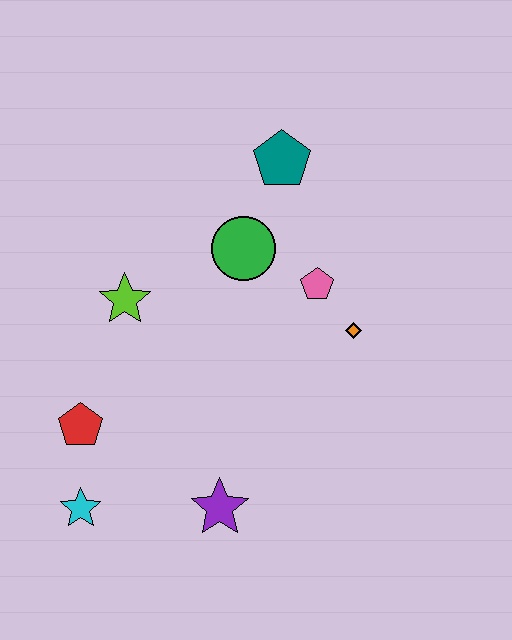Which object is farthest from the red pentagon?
The teal pentagon is farthest from the red pentagon.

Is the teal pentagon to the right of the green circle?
Yes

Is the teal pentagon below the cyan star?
No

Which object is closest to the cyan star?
The red pentagon is closest to the cyan star.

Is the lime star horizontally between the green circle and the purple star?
No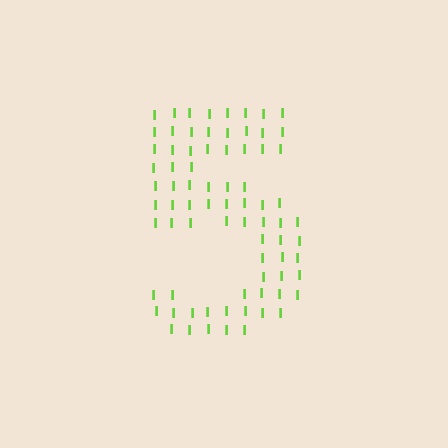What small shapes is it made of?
It is made of small letter I's.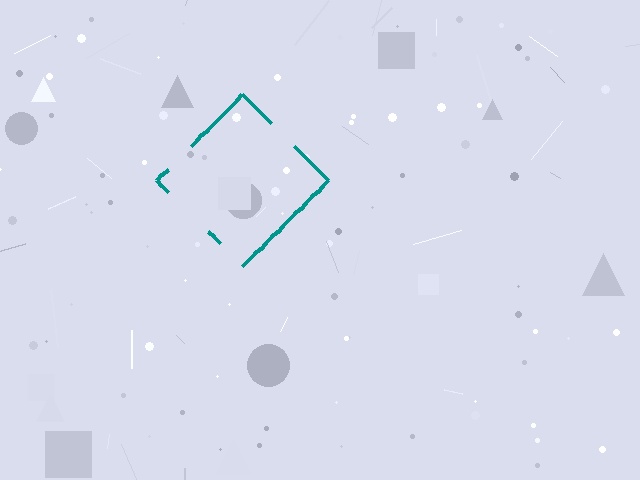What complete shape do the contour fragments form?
The contour fragments form a diamond.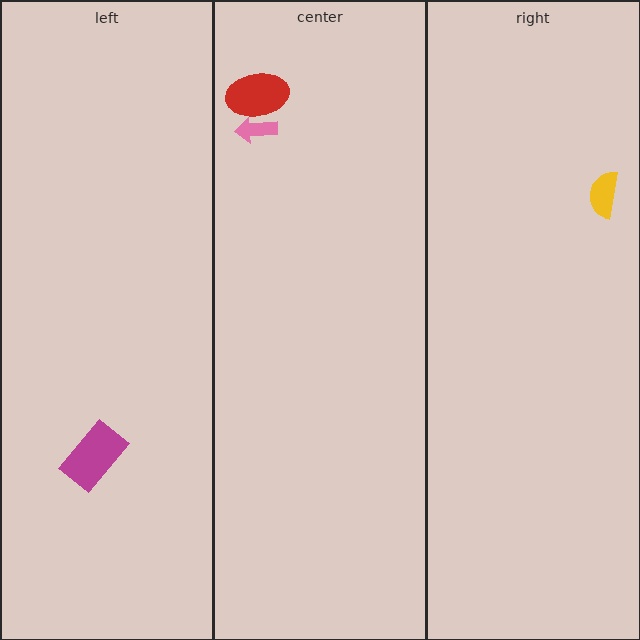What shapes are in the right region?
The yellow semicircle.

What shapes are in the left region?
The magenta rectangle.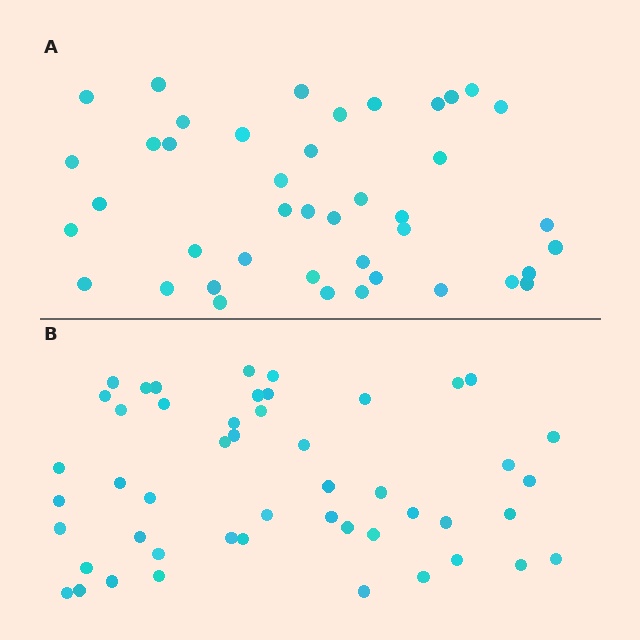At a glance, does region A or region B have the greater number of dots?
Region B (the bottom region) has more dots.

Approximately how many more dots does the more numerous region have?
Region B has roughly 8 or so more dots than region A.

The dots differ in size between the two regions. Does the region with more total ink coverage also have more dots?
No. Region A has more total ink coverage because its dots are larger, but region B actually contains more individual dots. Total area can be misleading — the number of items is what matters here.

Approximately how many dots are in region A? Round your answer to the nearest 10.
About 40 dots. (The exact count is 42, which rounds to 40.)